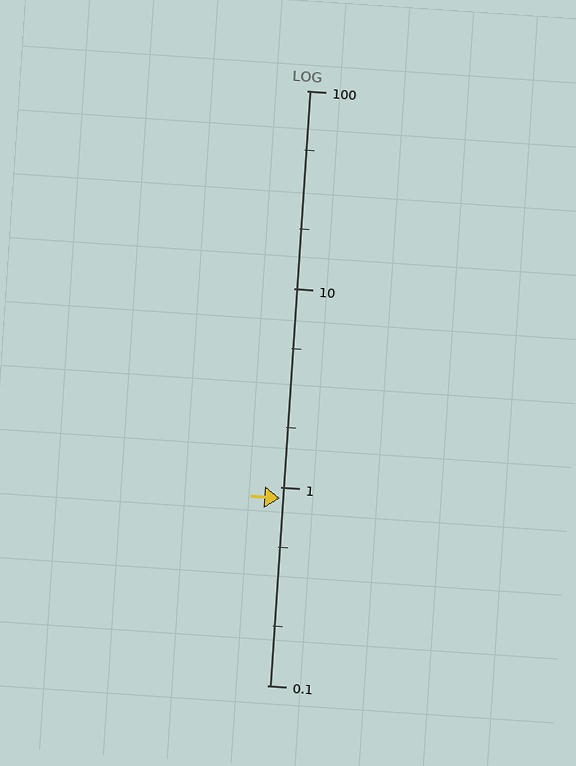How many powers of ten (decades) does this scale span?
The scale spans 3 decades, from 0.1 to 100.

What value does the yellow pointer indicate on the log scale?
The pointer indicates approximately 0.88.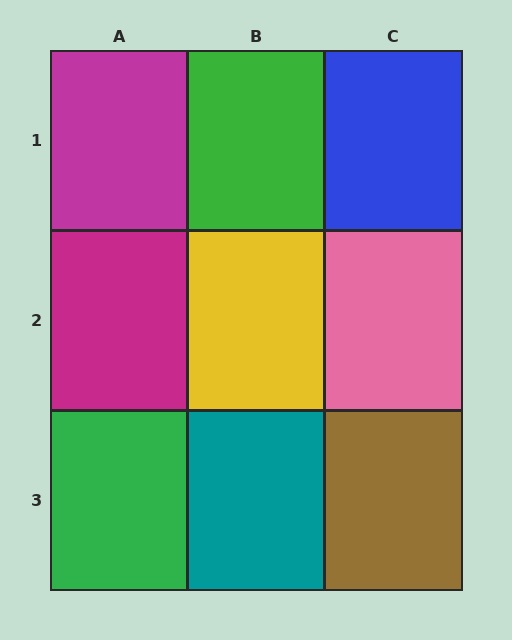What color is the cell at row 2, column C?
Pink.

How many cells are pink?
1 cell is pink.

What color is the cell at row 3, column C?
Brown.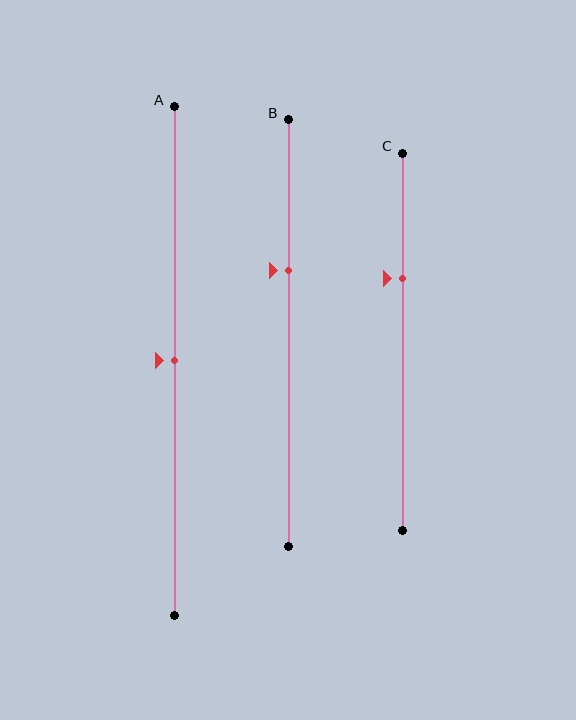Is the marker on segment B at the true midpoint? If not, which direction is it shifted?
No, the marker on segment B is shifted upward by about 15% of the segment length.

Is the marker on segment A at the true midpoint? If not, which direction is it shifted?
Yes, the marker on segment A is at the true midpoint.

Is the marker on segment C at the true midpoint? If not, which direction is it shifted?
No, the marker on segment C is shifted upward by about 17% of the segment length.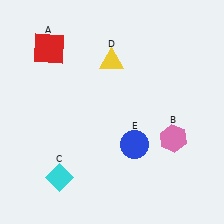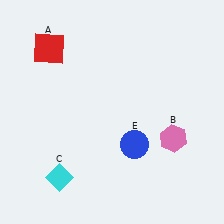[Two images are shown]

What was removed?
The yellow triangle (D) was removed in Image 2.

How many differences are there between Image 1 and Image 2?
There is 1 difference between the two images.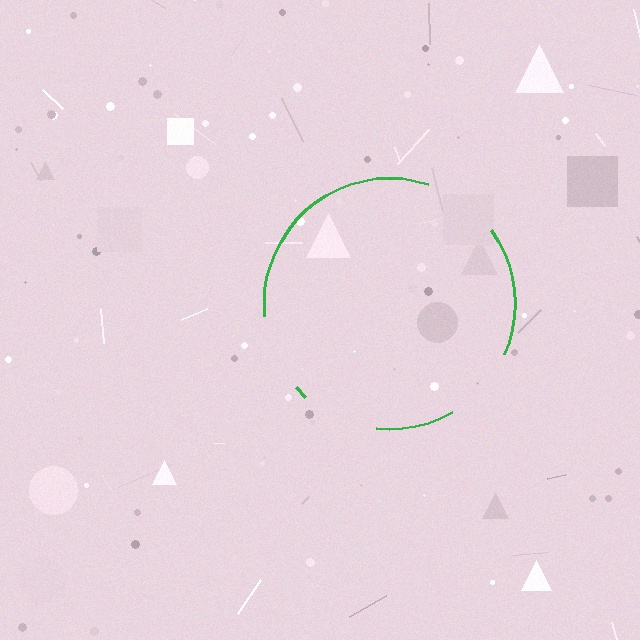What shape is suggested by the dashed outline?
The dashed outline suggests a circle.